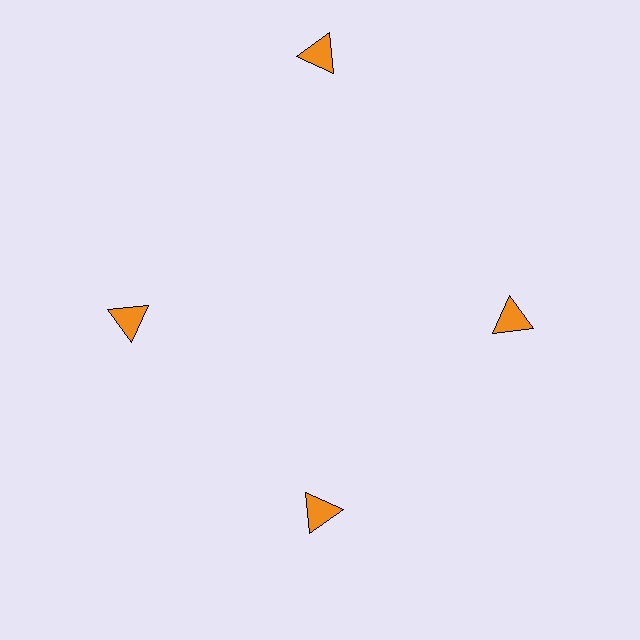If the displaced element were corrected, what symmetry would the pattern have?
It would have 4-fold rotational symmetry — the pattern would map onto itself every 90 degrees.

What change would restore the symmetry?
The symmetry would be restored by moving it inward, back onto the ring so that all 4 triangles sit at equal angles and equal distance from the center.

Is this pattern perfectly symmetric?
No. The 4 orange triangles are arranged in a ring, but one element near the 12 o'clock position is pushed outward from the center, breaking the 4-fold rotational symmetry.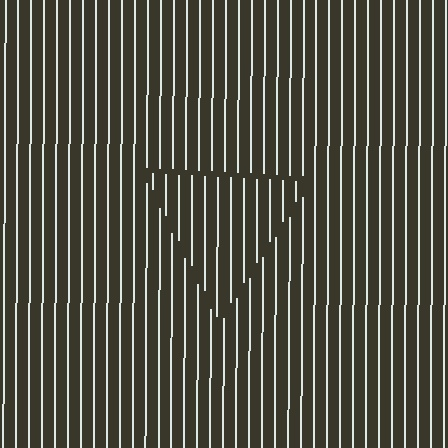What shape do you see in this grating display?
An illusory triangle. The interior of the shape contains the same grating, shifted by half a period — the contour is defined by the phase discontinuity where line-ends from the inner and outer gratings abut.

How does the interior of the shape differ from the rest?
The interior of the shape contains the same grating, shifted by half a period — the contour is defined by the phase discontinuity where line-ends from the inner and outer gratings abut.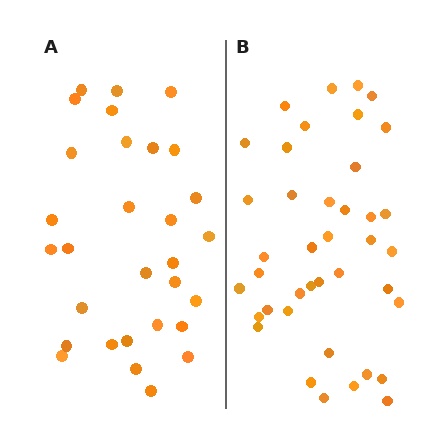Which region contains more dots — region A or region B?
Region B (the right region) has more dots.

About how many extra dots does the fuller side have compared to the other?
Region B has roughly 10 or so more dots than region A.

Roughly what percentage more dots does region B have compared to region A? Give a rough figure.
About 35% more.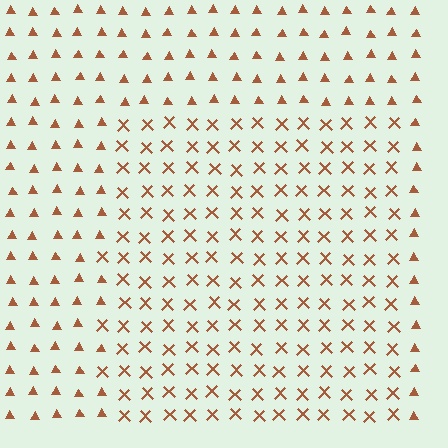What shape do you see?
I see a rectangle.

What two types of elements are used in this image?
The image uses X marks inside the rectangle region and triangles outside it.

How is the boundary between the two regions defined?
The boundary is defined by a change in element shape: X marks inside vs. triangles outside. All elements share the same color and spacing.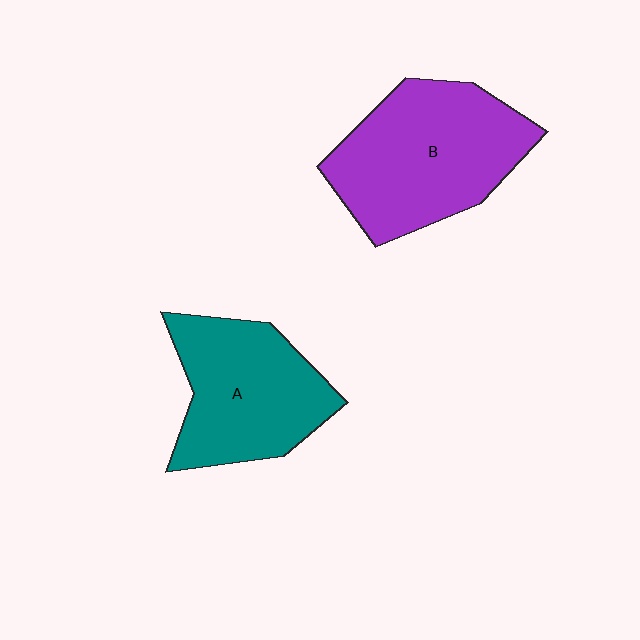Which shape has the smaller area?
Shape A (teal).